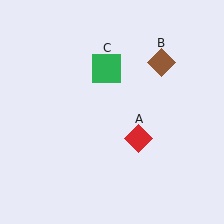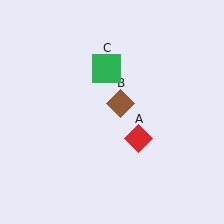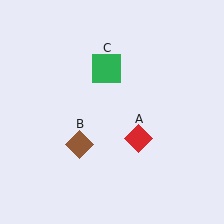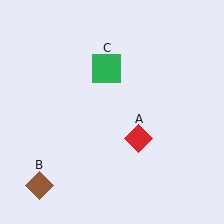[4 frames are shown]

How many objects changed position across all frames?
1 object changed position: brown diamond (object B).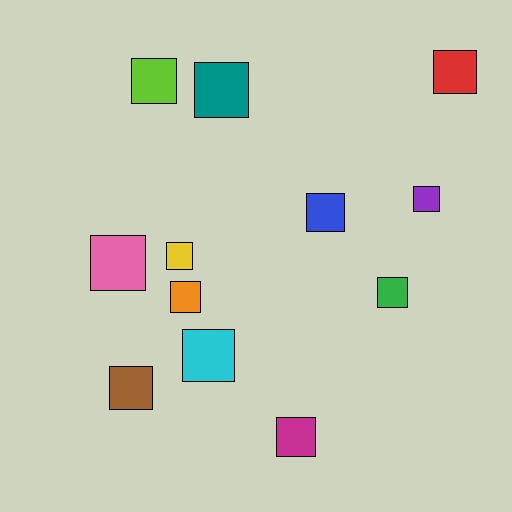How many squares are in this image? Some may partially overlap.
There are 12 squares.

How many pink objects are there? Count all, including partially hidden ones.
There is 1 pink object.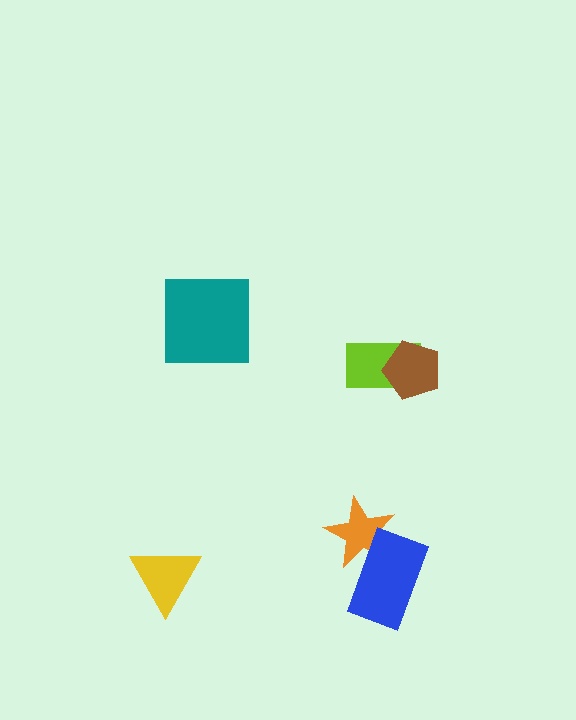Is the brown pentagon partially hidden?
No, no other shape covers it.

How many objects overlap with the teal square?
0 objects overlap with the teal square.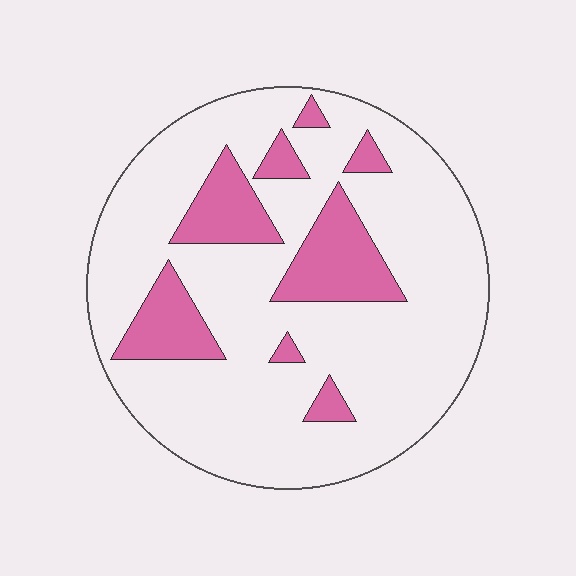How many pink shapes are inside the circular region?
8.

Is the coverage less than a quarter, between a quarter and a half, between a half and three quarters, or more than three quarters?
Less than a quarter.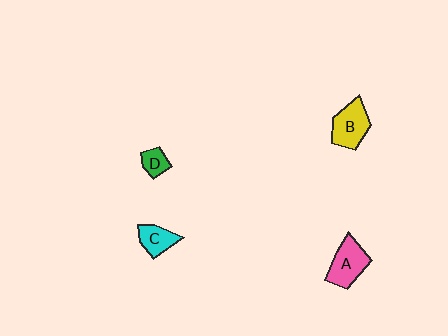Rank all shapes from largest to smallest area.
From largest to smallest: A (pink), B (yellow), C (cyan), D (green).